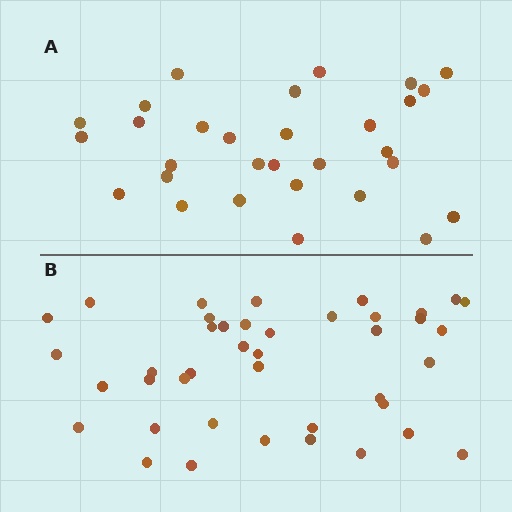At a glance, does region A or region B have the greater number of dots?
Region B (the bottom region) has more dots.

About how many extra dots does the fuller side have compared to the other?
Region B has roughly 12 or so more dots than region A.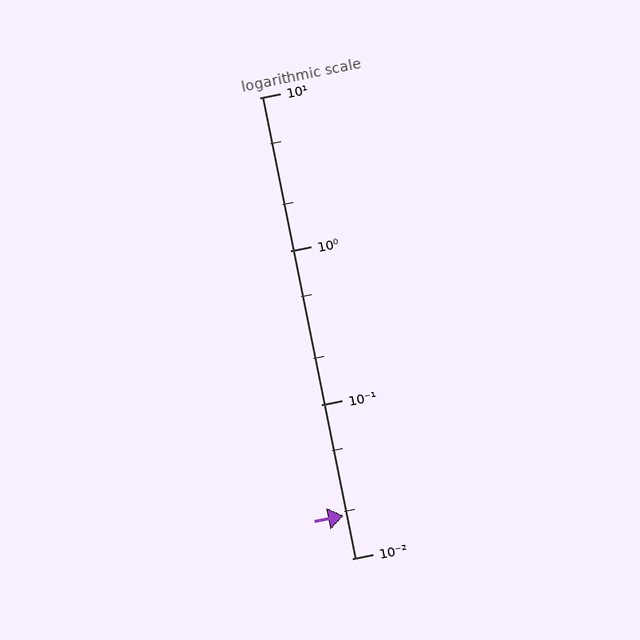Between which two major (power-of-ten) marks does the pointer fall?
The pointer is between 0.01 and 0.1.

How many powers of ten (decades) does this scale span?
The scale spans 3 decades, from 0.01 to 10.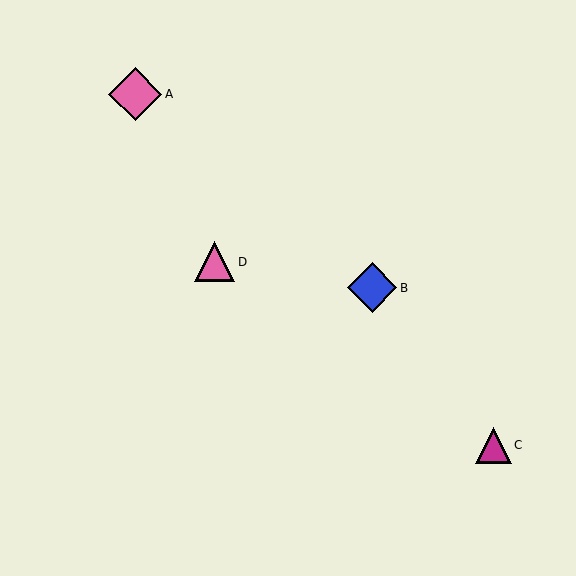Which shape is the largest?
The pink diamond (labeled A) is the largest.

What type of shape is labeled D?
Shape D is a pink triangle.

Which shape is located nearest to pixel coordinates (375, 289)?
The blue diamond (labeled B) at (372, 288) is nearest to that location.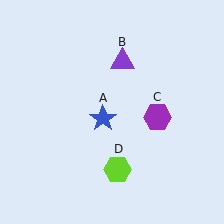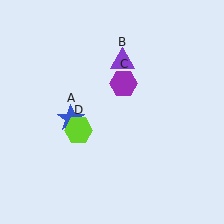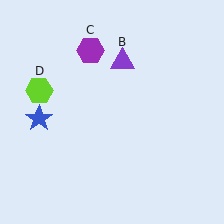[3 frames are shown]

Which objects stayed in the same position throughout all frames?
Purple triangle (object B) remained stationary.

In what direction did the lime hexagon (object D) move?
The lime hexagon (object D) moved up and to the left.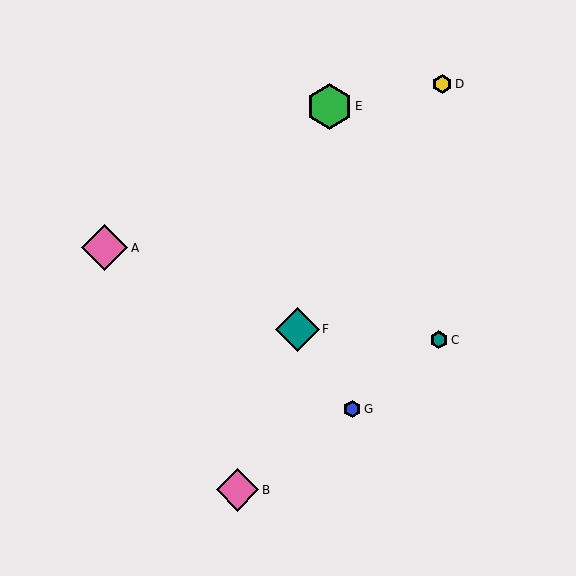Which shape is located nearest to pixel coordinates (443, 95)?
The yellow hexagon (labeled D) at (442, 84) is nearest to that location.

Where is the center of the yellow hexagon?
The center of the yellow hexagon is at (442, 84).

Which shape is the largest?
The pink diamond (labeled A) is the largest.